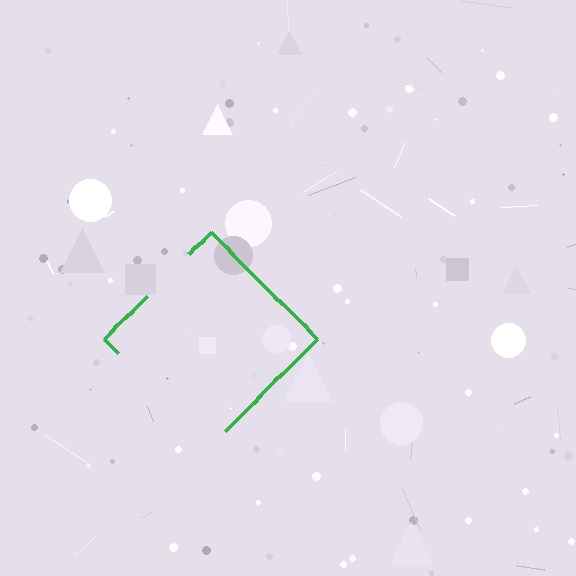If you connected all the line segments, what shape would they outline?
They would outline a diamond.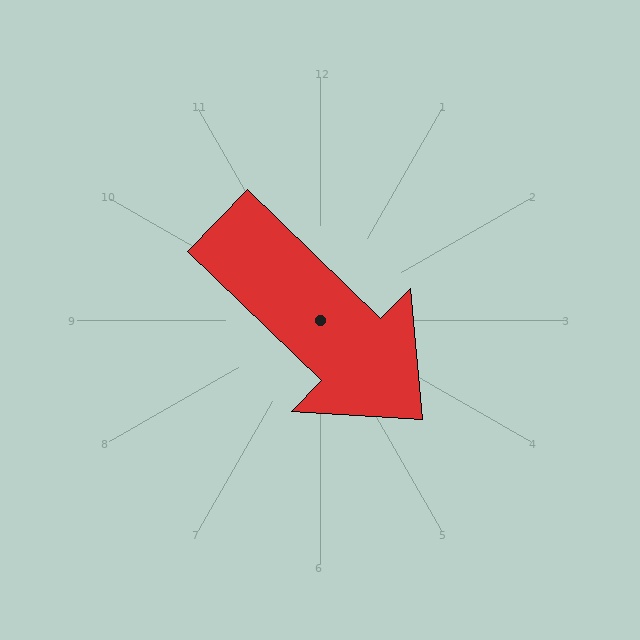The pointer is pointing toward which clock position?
Roughly 4 o'clock.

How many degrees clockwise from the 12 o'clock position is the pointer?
Approximately 134 degrees.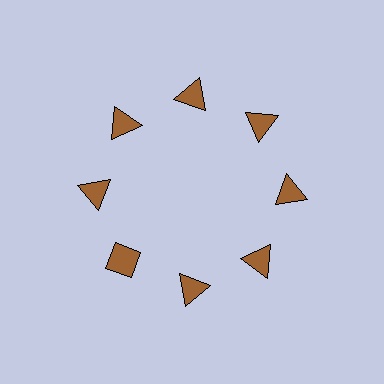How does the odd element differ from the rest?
It has a different shape: diamond instead of triangle.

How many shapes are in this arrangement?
There are 8 shapes arranged in a ring pattern.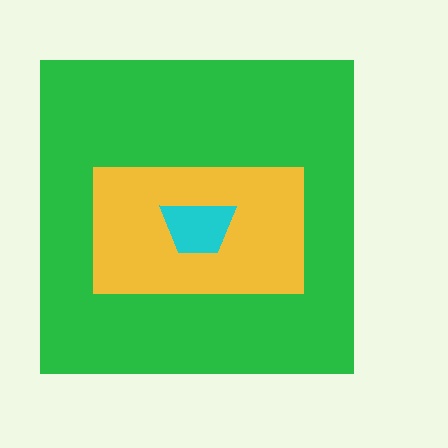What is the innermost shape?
The cyan trapezoid.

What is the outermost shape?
The green square.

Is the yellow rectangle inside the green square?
Yes.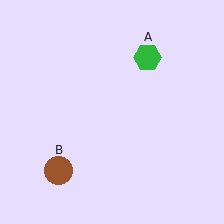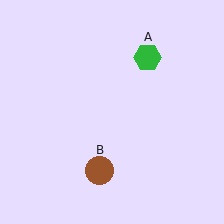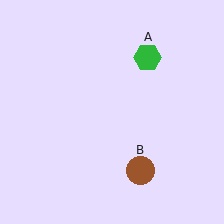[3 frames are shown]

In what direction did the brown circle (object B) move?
The brown circle (object B) moved right.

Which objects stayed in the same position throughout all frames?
Green hexagon (object A) remained stationary.